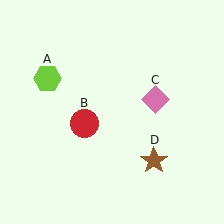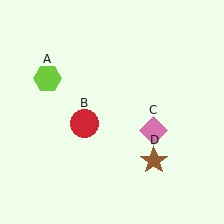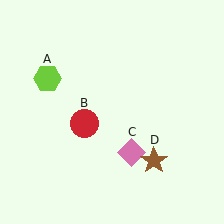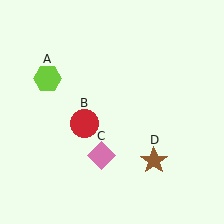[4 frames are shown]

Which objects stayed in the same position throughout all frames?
Lime hexagon (object A) and red circle (object B) and brown star (object D) remained stationary.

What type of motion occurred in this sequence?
The pink diamond (object C) rotated clockwise around the center of the scene.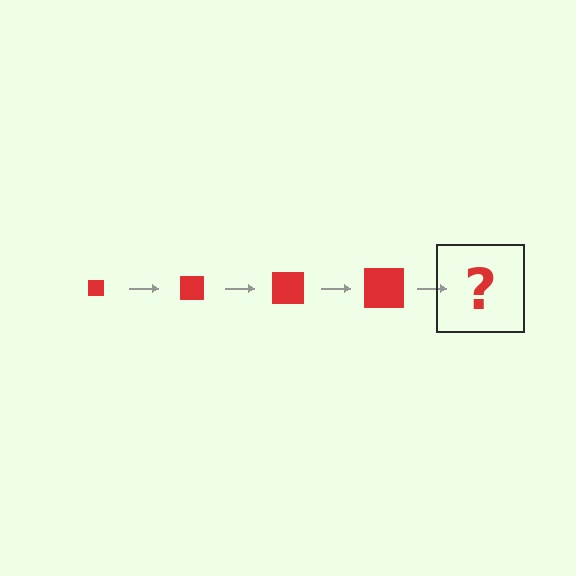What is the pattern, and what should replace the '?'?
The pattern is that the square gets progressively larger each step. The '?' should be a red square, larger than the previous one.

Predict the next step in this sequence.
The next step is a red square, larger than the previous one.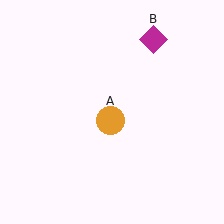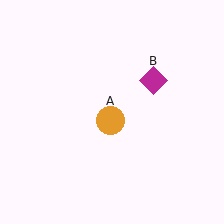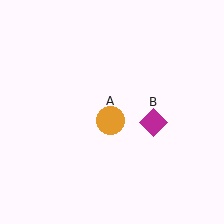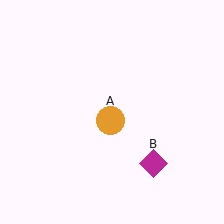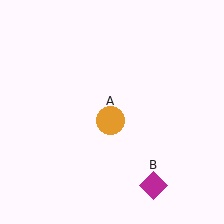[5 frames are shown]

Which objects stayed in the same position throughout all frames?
Orange circle (object A) remained stationary.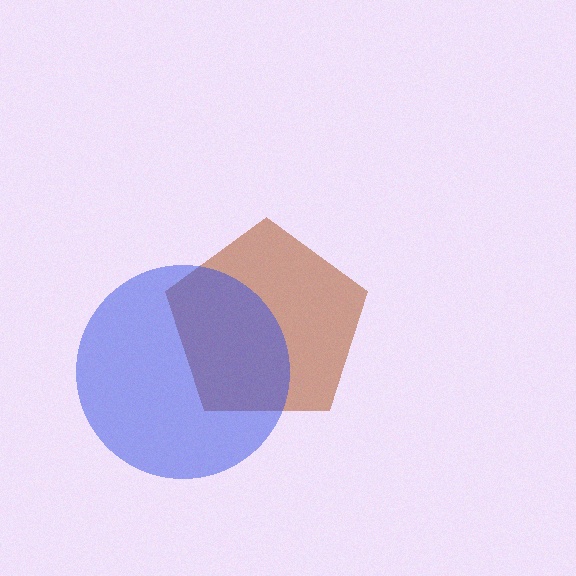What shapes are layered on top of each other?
The layered shapes are: a brown pentagon, a blue circle.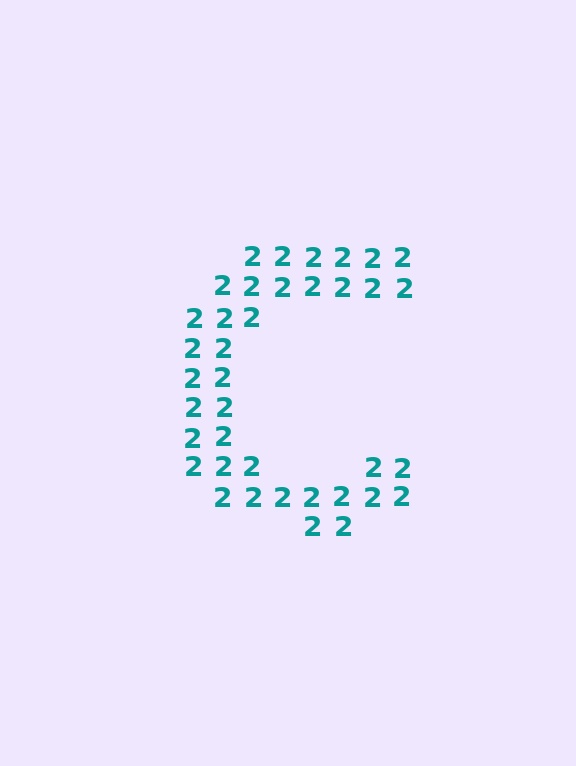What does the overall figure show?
The overall figure shows the letter C.